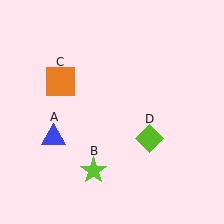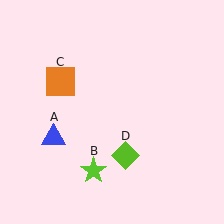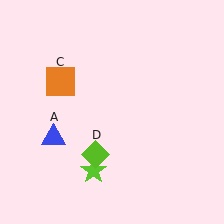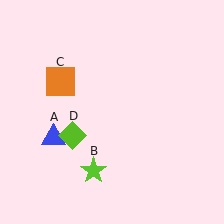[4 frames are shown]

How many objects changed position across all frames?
1 object changed position: lime diamond (object D).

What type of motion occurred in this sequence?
The lime diamond (object D) rotated clockwise around the center of the scene.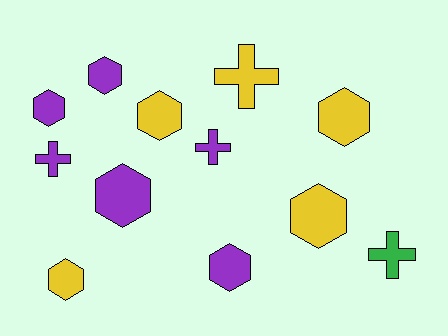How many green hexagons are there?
There are no green hexagons.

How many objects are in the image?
There are 12 objects.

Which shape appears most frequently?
Hexagon, with 8 objects.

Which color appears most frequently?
Purple, with 6 objects.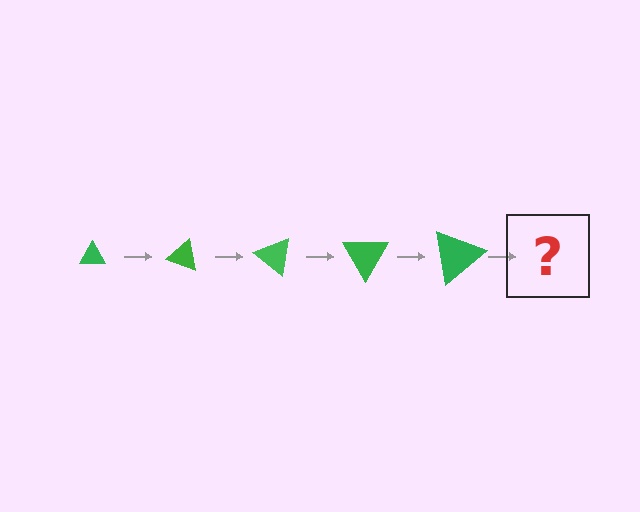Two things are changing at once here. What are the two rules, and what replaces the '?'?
The two rules are that the triangle grows larger each step and it rotates 20 degrees each step. The '?' should be a triangle, larger than the previous one and rotated 100 degrees from the start.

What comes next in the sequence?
The next element should be a triangle, larger than the previous one and rotated 100 degrees from the start.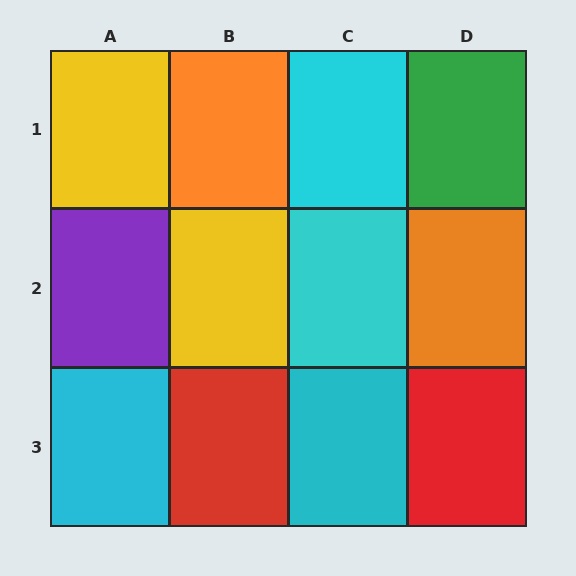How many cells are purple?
1 cell is purple.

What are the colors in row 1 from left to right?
Yellow, orange, cyan, green.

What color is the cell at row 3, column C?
Cyan.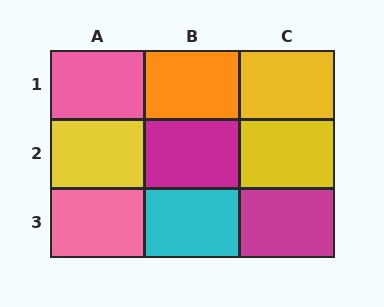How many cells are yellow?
3 cells are yellow.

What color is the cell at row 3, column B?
Cyan.